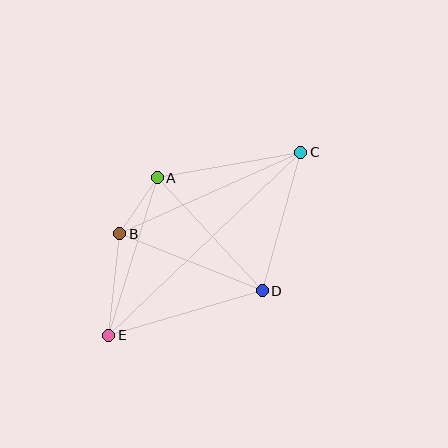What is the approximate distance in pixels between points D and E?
The distance between D and E is approximately 160 pixels.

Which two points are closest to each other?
Points A and B are closest to each other.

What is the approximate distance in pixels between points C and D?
The distance between C and D is approximately 144 pixels.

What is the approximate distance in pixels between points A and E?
The distance between A and E is approximately 165 pixels.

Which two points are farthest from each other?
Points C and E are farthest from each other.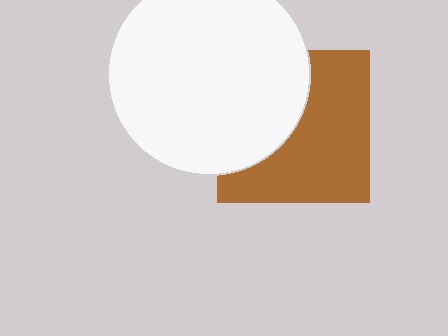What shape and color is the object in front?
The object in front is a white circle.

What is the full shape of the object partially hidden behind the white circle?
The partially hidden object is a brown square.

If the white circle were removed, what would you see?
You would see the complete brown square.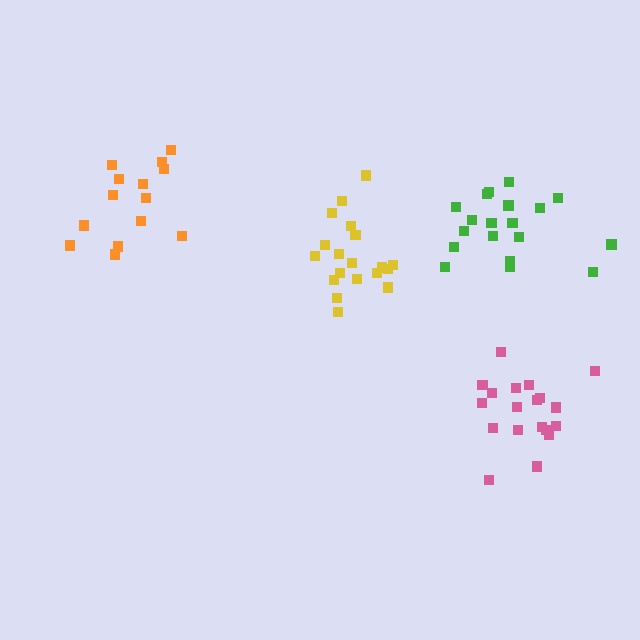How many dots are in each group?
Group 1: 14 dots, Group 2: 19 dots, Group 3: 19 dots, Group 4: 19 dots (71 total).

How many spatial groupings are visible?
There are 4 spatial groupings.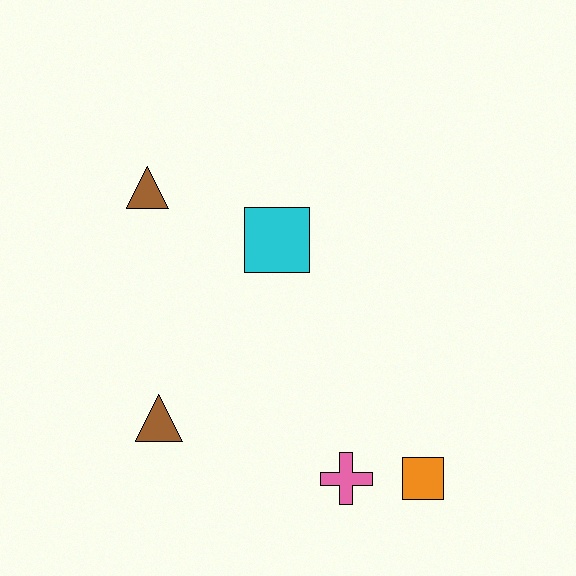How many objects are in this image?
There are 5 objects.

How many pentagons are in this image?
There are no pentagons.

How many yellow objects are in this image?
There are no yellow objects.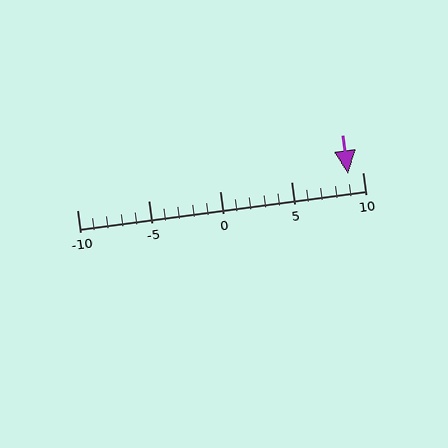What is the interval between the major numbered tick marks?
The major tick marks are spaced 5 units apart.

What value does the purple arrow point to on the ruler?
The purple arrow points to approximately 9.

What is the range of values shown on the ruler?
The ruler shows values from -10 to 10.